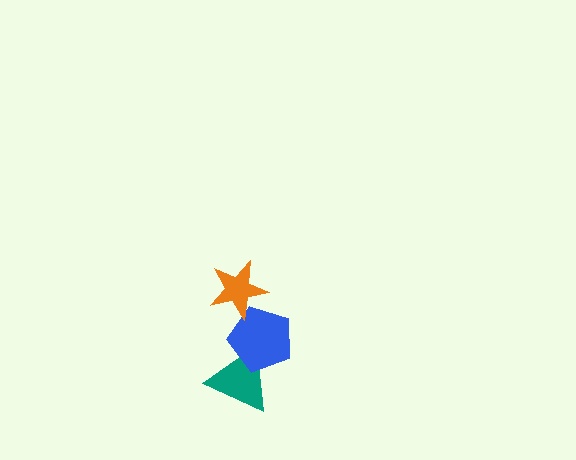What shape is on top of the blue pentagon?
The orange star is on top of the blue pentagon.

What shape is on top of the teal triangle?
The blue pentagon is on top of the teal triangle.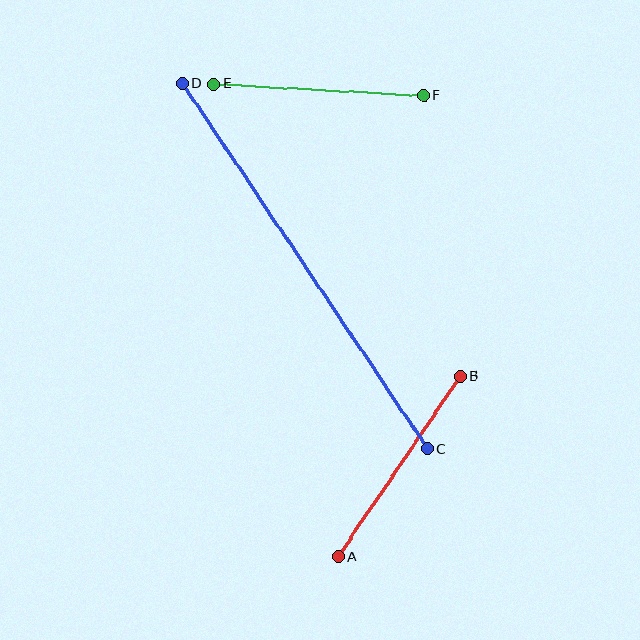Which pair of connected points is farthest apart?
Points C and D are farthest apart.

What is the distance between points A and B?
The distance is approximately 218 pixels.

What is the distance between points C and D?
The distance is approximately 440 pixels.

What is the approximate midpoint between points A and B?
The midpoint is at approximately (399, 466) pixels.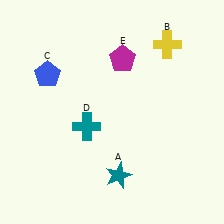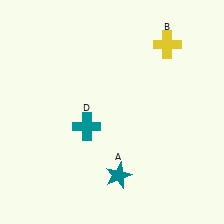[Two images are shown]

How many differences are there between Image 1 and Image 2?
There are 2 differences between the two images.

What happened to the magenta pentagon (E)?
The magenta pentagon (E) was removed in Image 2. It was in the top-right area of Image 1.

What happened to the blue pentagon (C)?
The blue pentagon (C) was removed in Image 2. It was in the top-left area of Image 1.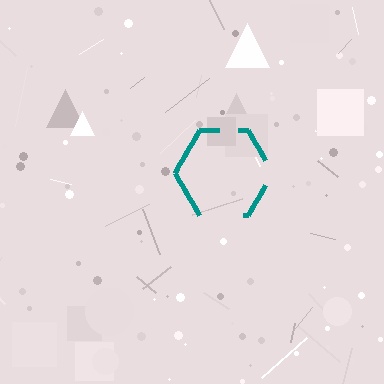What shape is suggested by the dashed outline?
The dashed outline suggests a hexagon.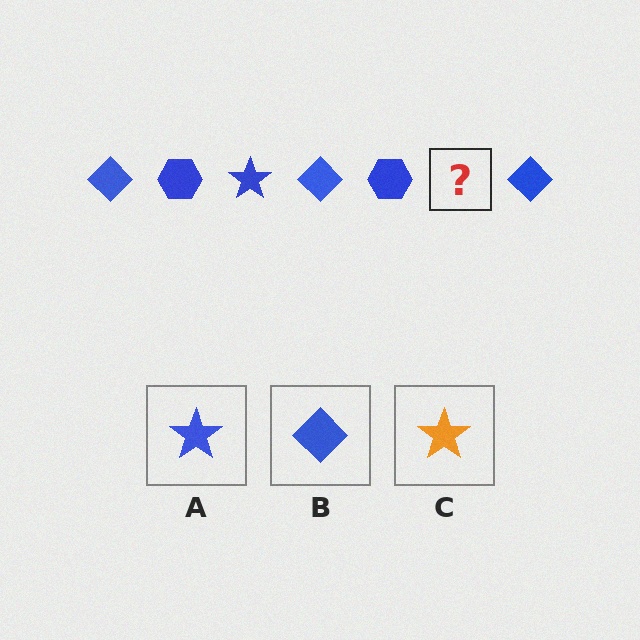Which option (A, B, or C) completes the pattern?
A.